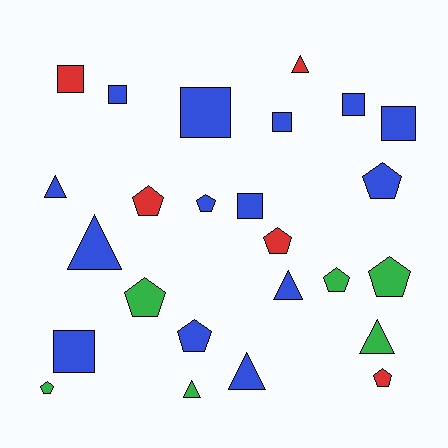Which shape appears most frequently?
Pentagon, with 10 objects.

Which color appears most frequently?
Blue, with 14 objects.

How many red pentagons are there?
There are 3 red pentagons.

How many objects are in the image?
There are 25 objects.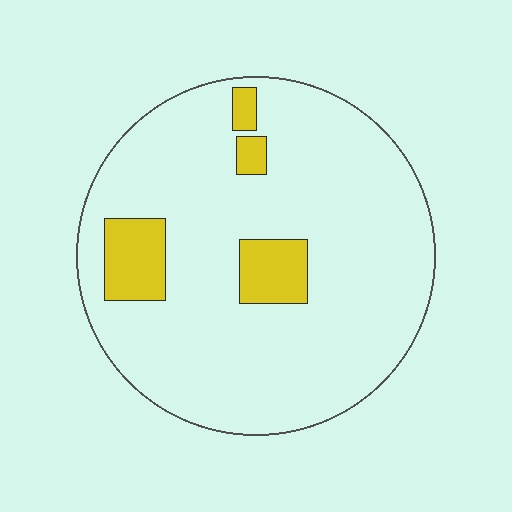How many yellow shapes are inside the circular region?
4.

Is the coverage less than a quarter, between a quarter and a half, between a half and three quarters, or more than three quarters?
Less than a quarter.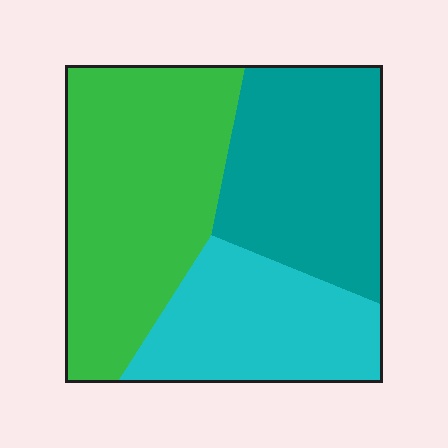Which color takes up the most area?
Green, at roughly 40%.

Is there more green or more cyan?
Green.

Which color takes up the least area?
Cyan, at roughly 25%.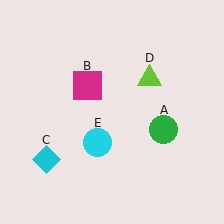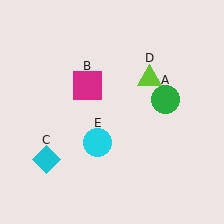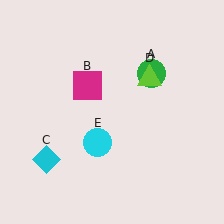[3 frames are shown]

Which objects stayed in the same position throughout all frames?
Magenta square (object B) and cyan diamond (object C) and lime triangle (object D) and cyan circle (object E) remained stationary.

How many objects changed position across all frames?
1 object changed position: green circle (object A).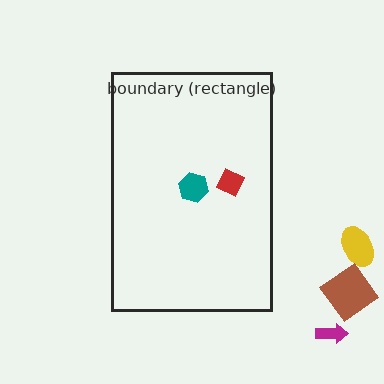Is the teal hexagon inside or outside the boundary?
Inside.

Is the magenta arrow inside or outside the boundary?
Outside.